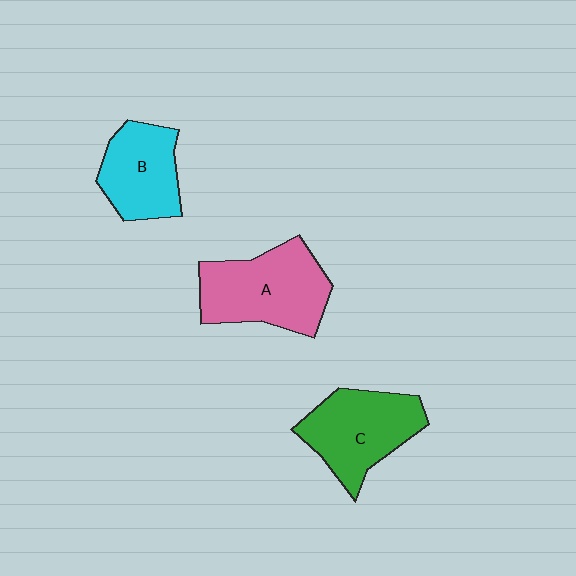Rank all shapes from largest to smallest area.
From largest to smallest: A (pink), C (green), B (cyan).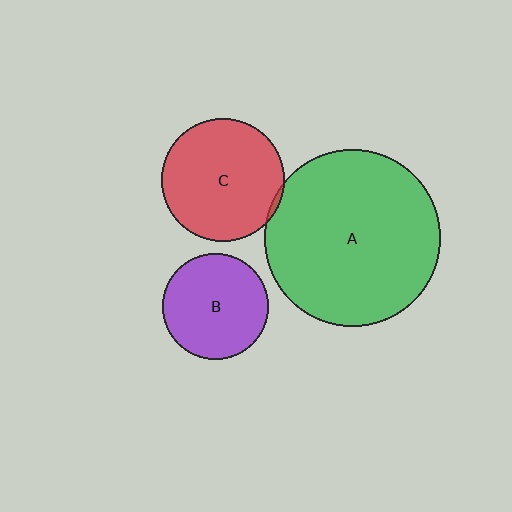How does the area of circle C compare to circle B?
Approximately 1.3 times.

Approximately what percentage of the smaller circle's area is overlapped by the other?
Approximately 5%.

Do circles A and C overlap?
Yes.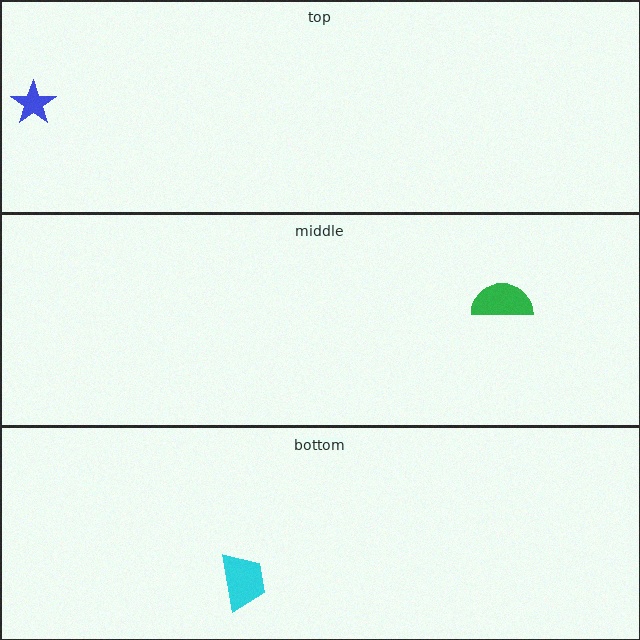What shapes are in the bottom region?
The cyan trapezoid.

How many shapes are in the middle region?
1.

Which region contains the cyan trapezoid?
The bottom region.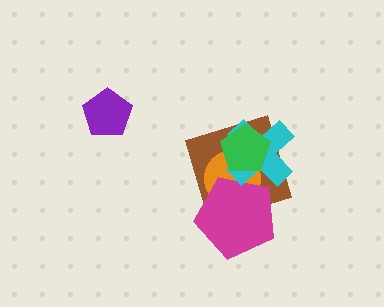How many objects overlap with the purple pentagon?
0 objects overlap with the purple pentagon.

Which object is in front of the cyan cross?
The green pentagon is in front of the cyan cross.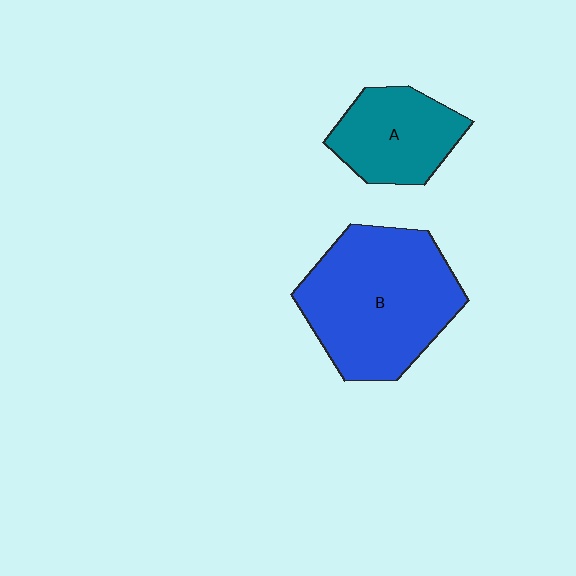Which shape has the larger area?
Shape B (blue).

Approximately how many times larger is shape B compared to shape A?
Approximately 1.9 times.